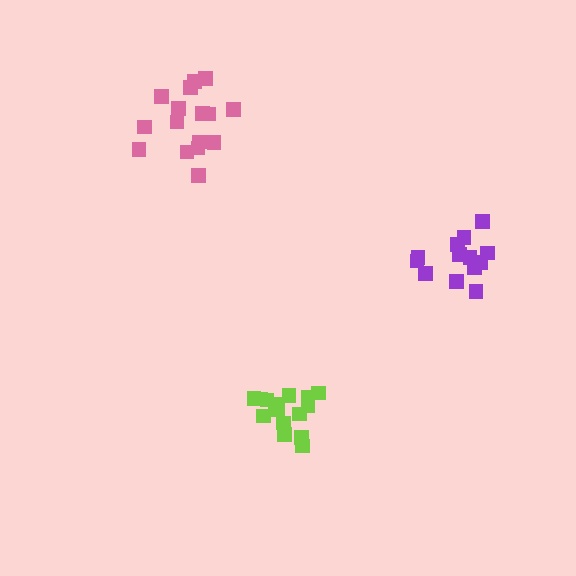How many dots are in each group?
Group 1: 16 dots, Group 2: 13 dots, Group 3: 15 dots (44 total).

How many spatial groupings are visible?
There are 3 spatial groupings.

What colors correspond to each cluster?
The clusters are colored: pink, purple, lime.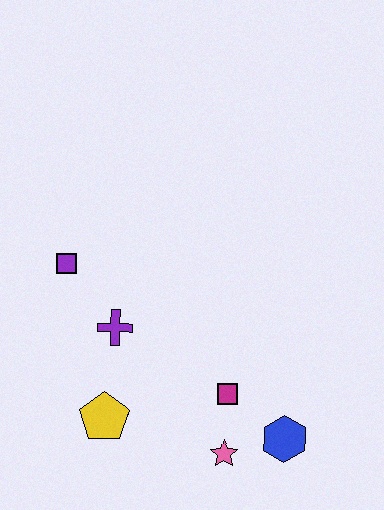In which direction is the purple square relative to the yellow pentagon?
The purple square is above the yellow pentagon.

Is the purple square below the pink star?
No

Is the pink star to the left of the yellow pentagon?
No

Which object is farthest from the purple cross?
The blue hexagon is farthest from the purple cross.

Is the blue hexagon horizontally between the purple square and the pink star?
No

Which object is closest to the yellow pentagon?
The purple cross is closest to the yellow pentagon.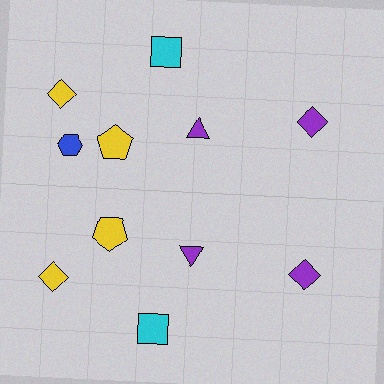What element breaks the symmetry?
A blue hexagon is missing from the bottom side.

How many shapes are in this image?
There are 11 shapes in this image.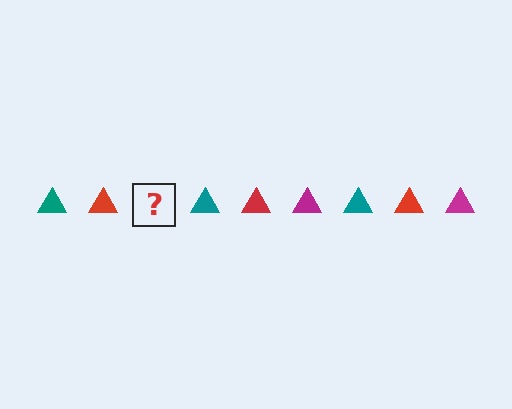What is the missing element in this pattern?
The missing element is a magenta triangle.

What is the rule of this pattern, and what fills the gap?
The rule is that the pattern cycles through teal, red, magenta triangles. The gap should be filled with a magenta triangle.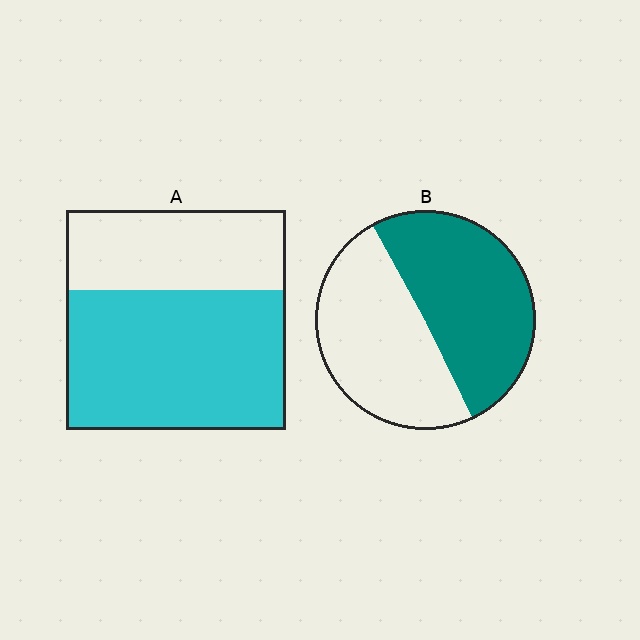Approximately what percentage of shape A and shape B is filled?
A is approximately 65% and B is approximately 50%.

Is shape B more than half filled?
Roughly half.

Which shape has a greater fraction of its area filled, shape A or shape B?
Shape A.